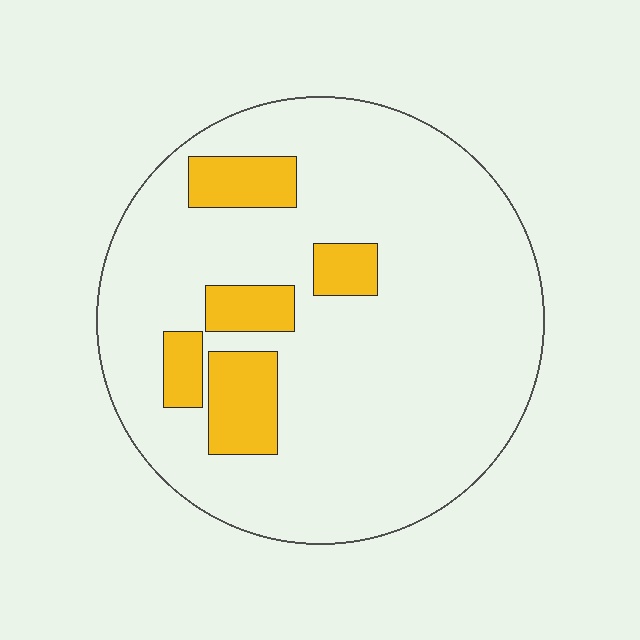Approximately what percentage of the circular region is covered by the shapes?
Approximately 15%.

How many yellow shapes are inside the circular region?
5.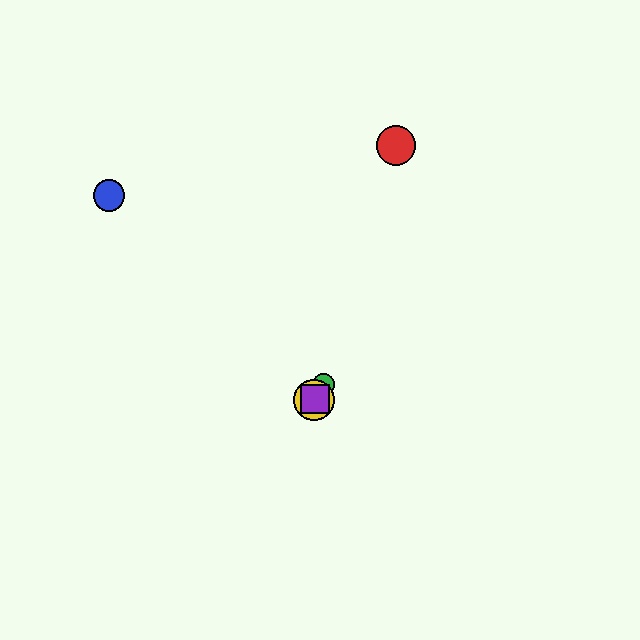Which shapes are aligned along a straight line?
The green circle, the yellow circle, the purple square are aligned along a straight line.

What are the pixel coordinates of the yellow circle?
The yellow circle is at (314, 400).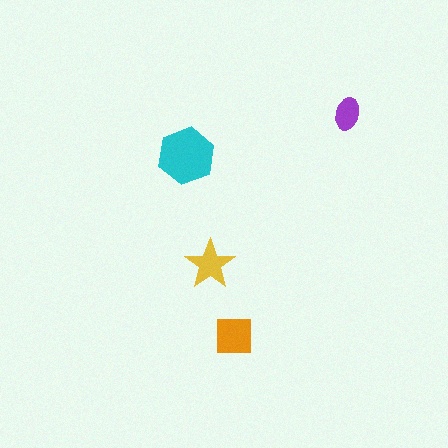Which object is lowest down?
The orange square is bottommost.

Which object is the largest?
The cyan hexagon.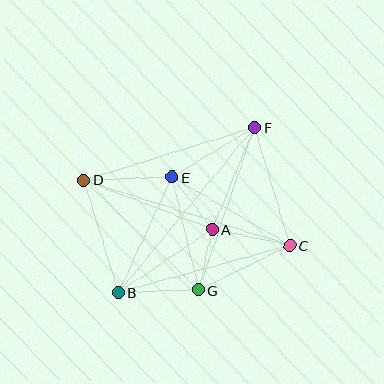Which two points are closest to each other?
Points A and G are closest to each other.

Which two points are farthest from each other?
Points C and D are farthest from each other.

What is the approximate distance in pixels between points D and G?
The distance between D and G is approximately 159 pixels.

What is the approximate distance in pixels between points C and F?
The distance between C and F is approximately 123 pixels.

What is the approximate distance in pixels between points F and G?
The distance between F and G is approximately 172 pixels.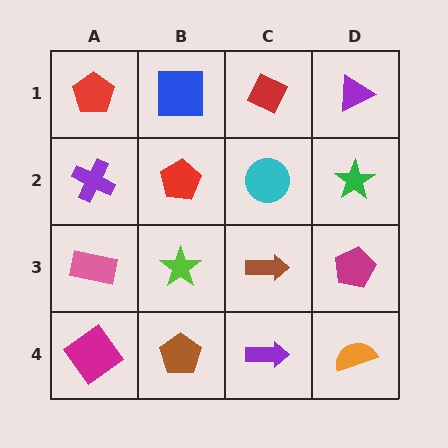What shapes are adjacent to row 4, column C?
A brown arrow (row 3, column C), a brown pentagon (row 4, column B), an orange semicircle (row 4, column D).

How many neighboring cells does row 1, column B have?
3.